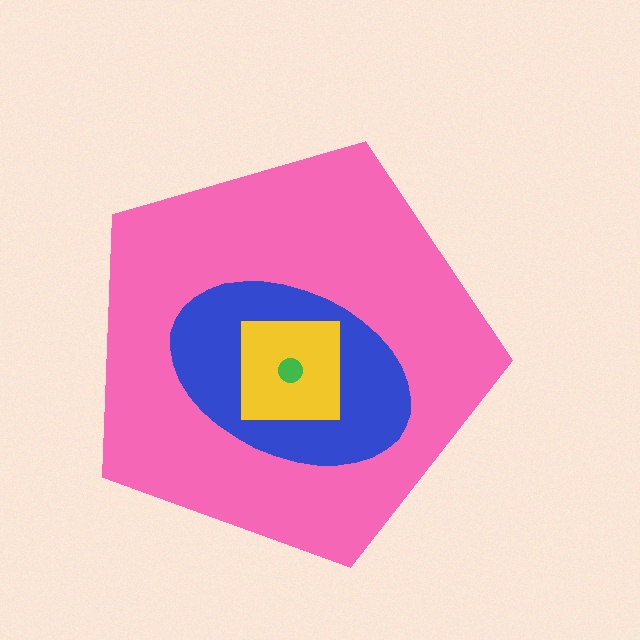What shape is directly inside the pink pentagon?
The blue ellipse.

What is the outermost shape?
The pink pentagon.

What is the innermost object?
The green circle.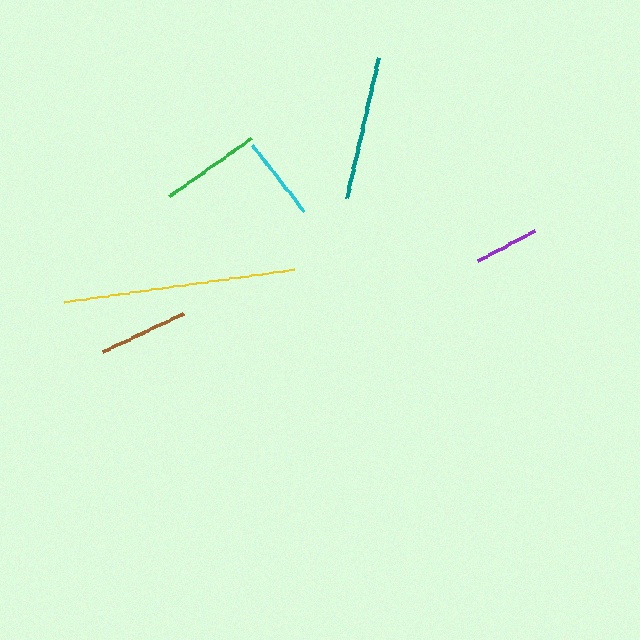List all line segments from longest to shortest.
From longest to shortest: yellow, teal, green, brown, cyan, purple.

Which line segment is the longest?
The yellow line is the longest at approximately 233 pixels.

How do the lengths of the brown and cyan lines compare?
The brown and cyan lines are approximately the same length.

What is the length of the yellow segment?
The yellow segment is approximately 233 pixels long.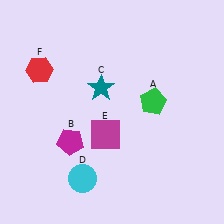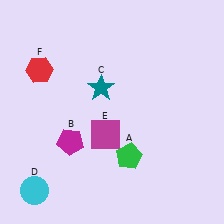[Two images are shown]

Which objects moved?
The objects that moved are: the green pentagon (A), the cyan circle (D).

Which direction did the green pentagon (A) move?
The green pentagon (A) moved down.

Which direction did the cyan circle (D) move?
The cyan circle (D) moved left.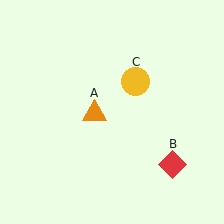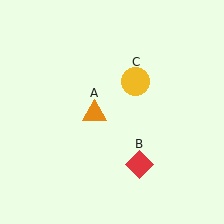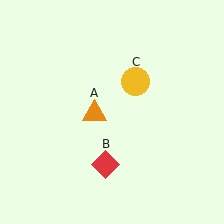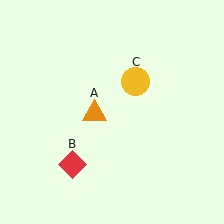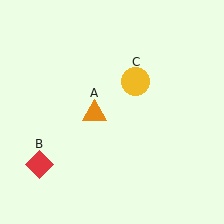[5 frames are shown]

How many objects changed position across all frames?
1 object changed position: red diamond (object B).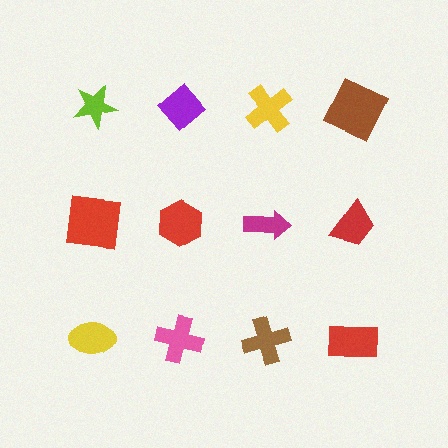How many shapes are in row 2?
4 shapes.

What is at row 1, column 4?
A brown square.